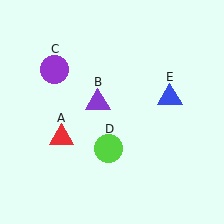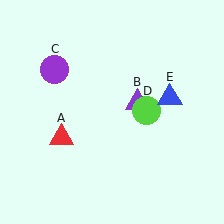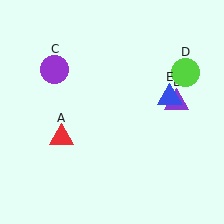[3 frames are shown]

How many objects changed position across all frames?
2 objects changed position: purple triangle (object B), lime circle (object D).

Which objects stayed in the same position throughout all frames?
Red triangle (object A) and purple circle (object C) and blue triangle (object E) remained stationary.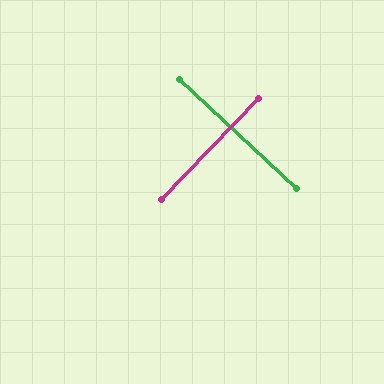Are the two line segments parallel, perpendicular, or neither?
Perpendicular — they meet at approximately 89°.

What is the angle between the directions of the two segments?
Approximately 89 degrees.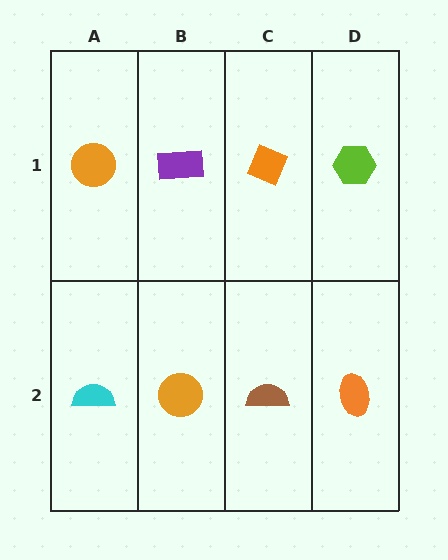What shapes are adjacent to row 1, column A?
A cyan semicircle (row 2, column A), a purple rectangle (row 1, column B).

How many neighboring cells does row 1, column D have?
2.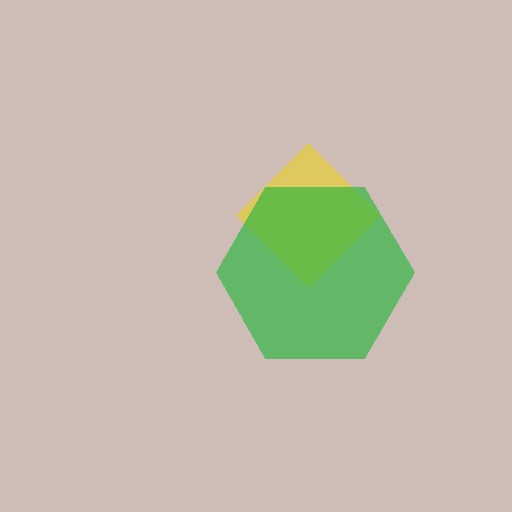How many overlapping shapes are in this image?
There are 2 overlapping shapes in the image.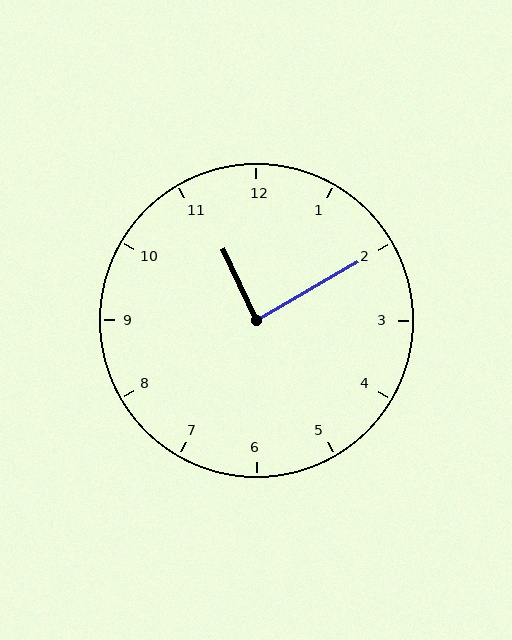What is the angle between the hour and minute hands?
Approximately 85 degrees.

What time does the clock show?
11:10.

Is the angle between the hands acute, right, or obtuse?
It is right.